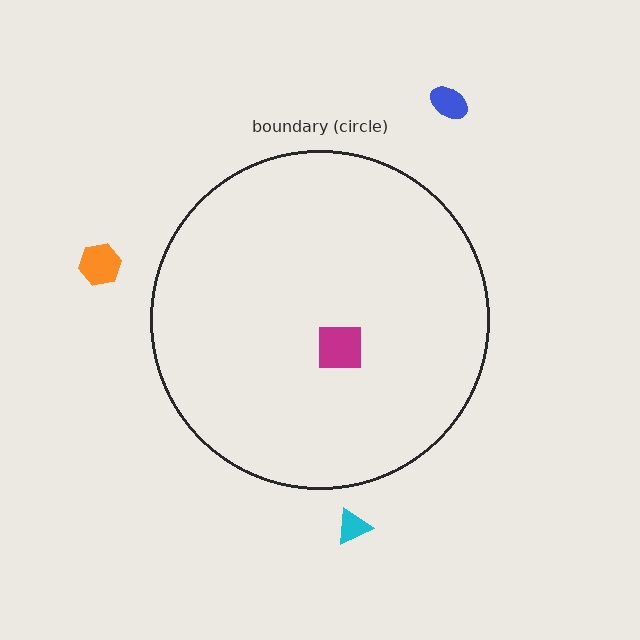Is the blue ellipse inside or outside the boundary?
Outside.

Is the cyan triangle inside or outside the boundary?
Outside.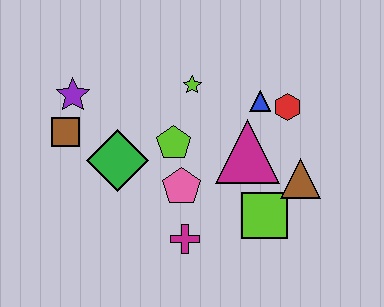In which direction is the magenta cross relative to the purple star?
The magenta cross is below the purple star.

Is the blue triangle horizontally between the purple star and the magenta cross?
No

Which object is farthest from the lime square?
The purple star is farthest from the lime square.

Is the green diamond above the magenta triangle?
No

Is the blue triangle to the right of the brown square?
Yes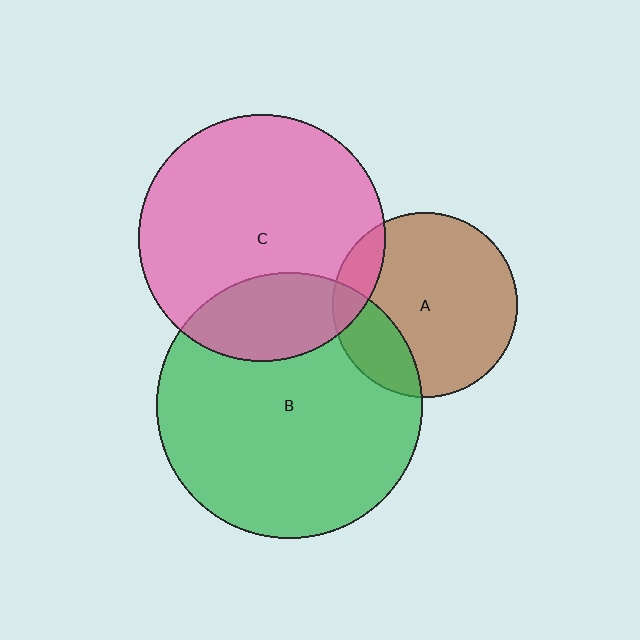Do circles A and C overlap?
Yes.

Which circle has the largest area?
Circle B (green).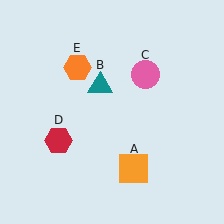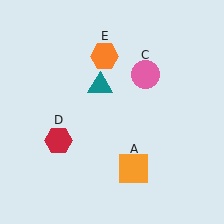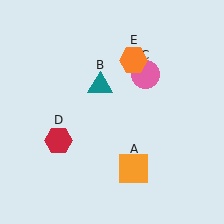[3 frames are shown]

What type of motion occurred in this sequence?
The orange hexagon (object E) rotated clockwise around the center of the scene.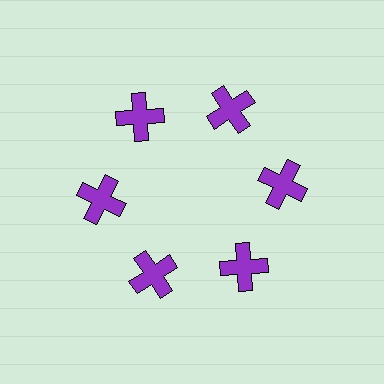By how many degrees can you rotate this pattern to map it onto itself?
The pattern maps onto itself every 60 degrees of rotation.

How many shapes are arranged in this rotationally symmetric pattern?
There are 6 shapes, arranged in 6 groups of 1.